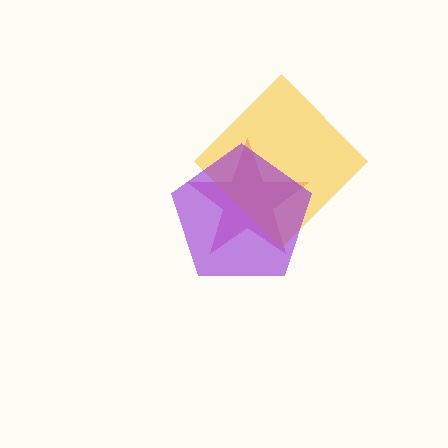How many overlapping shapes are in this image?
There are 3 overlapping shapes in the image.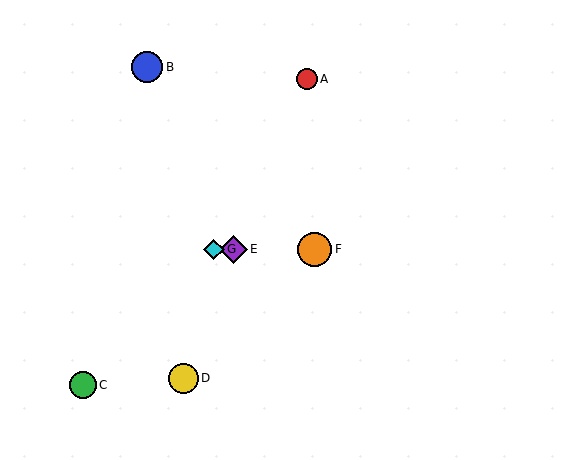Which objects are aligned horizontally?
Objects E, F, G are aligned horizontally.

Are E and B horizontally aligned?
No, E is at y≈249 and B is at y≈67.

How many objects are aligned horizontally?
3 objects (E, F, G) are aligned horizontally.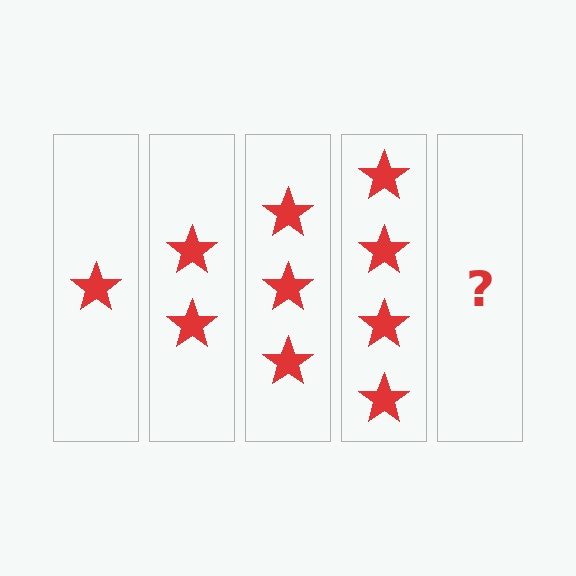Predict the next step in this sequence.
The next step is 5 stars.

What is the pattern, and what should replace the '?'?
The pattern is that each step adds one more star. The '?' should be 5 stars.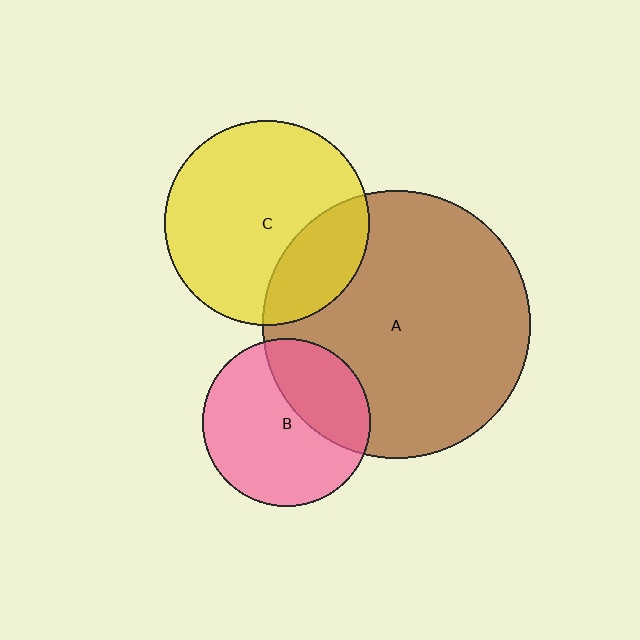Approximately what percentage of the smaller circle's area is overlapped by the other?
Approximately 25%.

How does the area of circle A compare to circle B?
Approximately 2.5 times.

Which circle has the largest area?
Circle A (brown).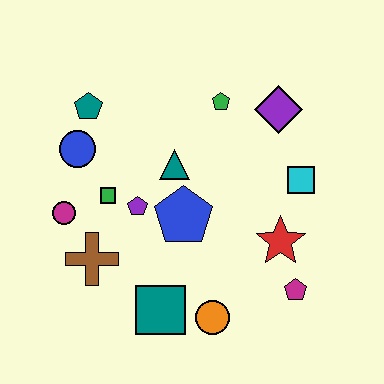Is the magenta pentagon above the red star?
No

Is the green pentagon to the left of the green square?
No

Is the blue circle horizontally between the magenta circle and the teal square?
Yes